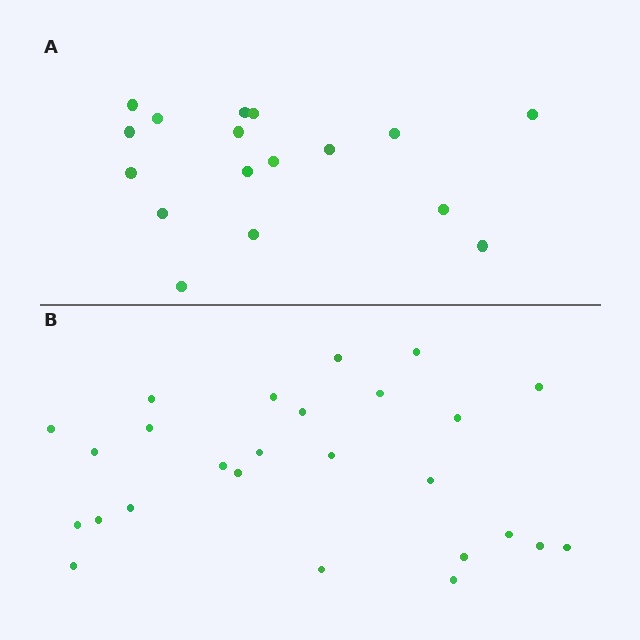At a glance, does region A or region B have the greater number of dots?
Region B (the bottom region) has more dots.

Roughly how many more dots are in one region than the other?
Region B has roughly 8 or so more dots than region A.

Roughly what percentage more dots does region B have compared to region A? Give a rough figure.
About 55% more.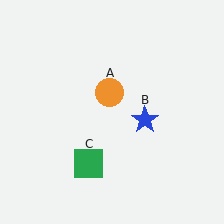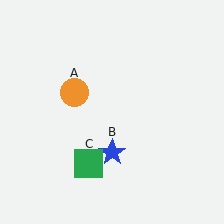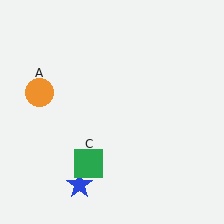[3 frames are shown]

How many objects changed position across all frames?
2 objects changed position: orange circle (object A), blue star (object B).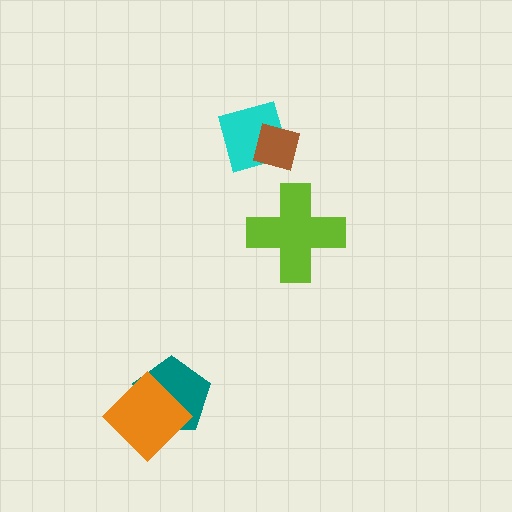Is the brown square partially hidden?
No, no other shape covers it.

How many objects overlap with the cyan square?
1 object overlaps with the cyan square.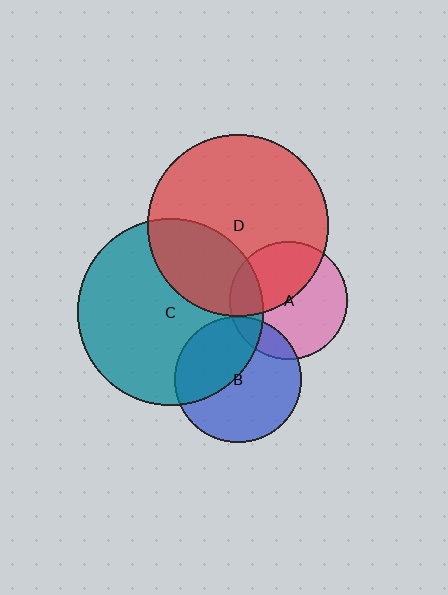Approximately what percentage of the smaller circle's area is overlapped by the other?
Approximately 15%.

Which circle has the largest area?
Circle C (teal).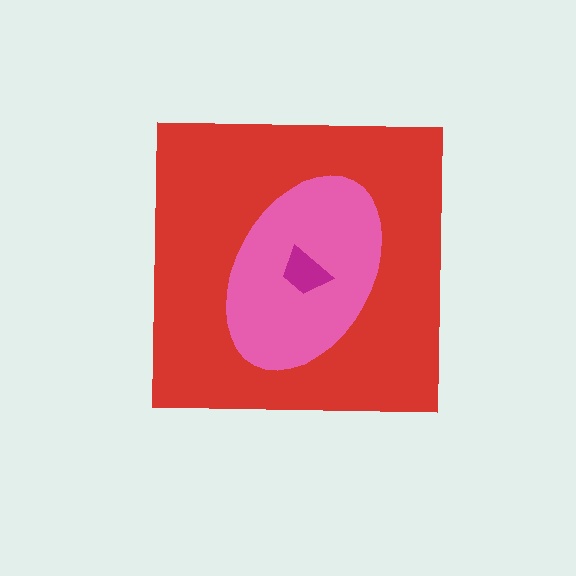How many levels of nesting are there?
3.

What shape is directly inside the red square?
The pink ellipse.